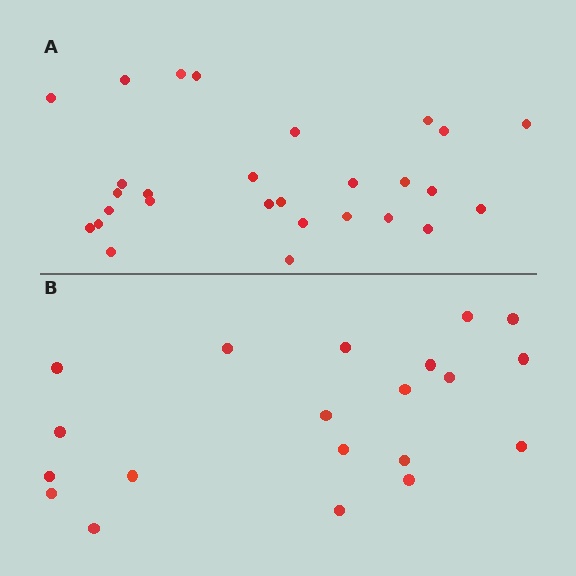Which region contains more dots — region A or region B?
Region A (the top region) has more dots.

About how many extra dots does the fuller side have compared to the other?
Region A has roughly 8 or so more dots than region B.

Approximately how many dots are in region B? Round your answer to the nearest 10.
About 20 dots.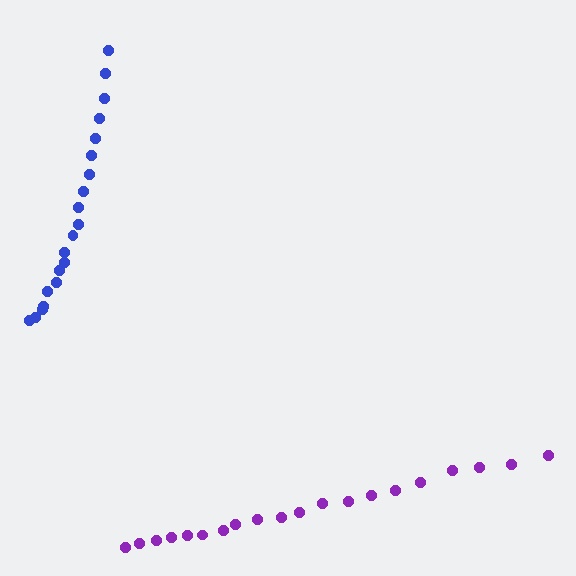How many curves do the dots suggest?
There are 2 distinct paths.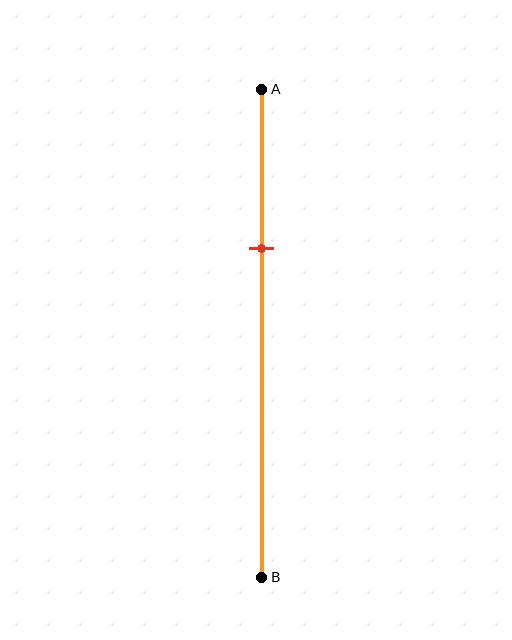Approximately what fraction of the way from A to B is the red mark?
The red mark is approximately 35% of the way from A to B.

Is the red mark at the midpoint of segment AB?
No, the mark is at about 35% from A, not at the 50% midpoint.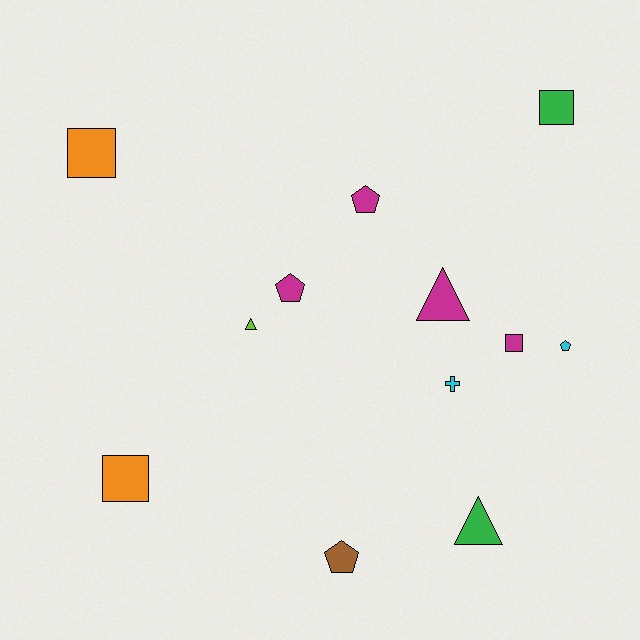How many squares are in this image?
There are 4 squares.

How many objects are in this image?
There are 12 objects.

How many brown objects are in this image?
There is 1 brown object.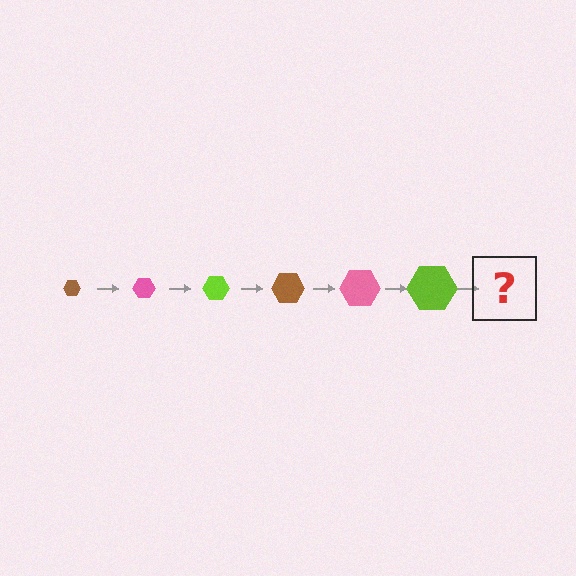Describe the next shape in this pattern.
It should be a brown hexagon, larger than the previous one.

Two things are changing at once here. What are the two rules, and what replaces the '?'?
The two rules are that the hexagon grows larger each step and the color cycles through brown, pink, and lime. The '?' should be a brown hexagon, larger than the previous one.